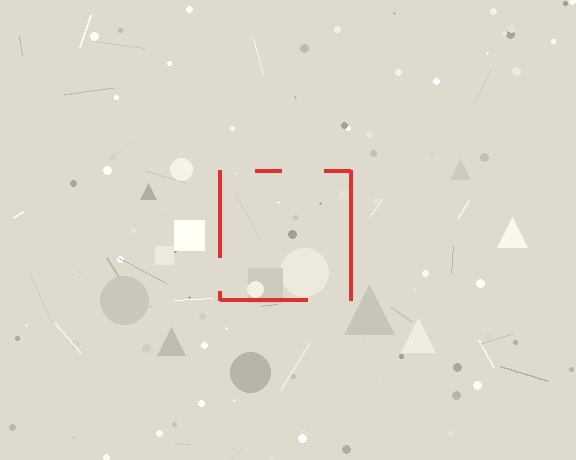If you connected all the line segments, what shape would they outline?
They would outline a square.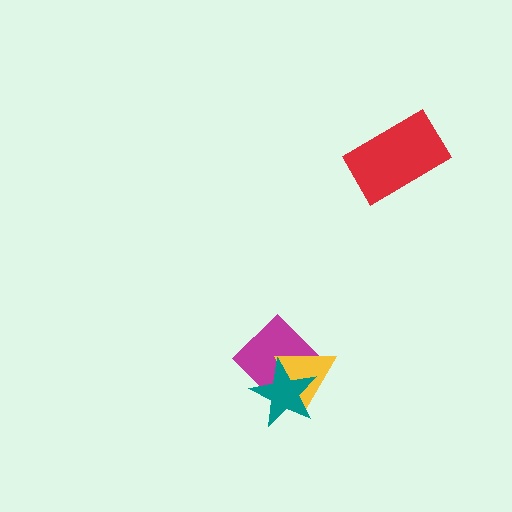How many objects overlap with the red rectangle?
0 objects overlap with the red rectangle.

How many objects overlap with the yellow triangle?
2 objects overlap with the yellow triangle.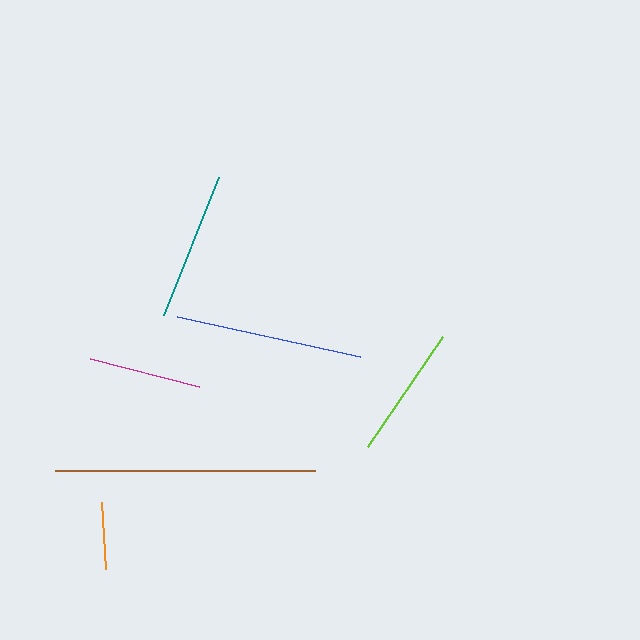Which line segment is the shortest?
The orange line is the shortest at approximately 67 pixels.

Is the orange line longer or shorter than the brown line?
The brown line is longer than the orange line.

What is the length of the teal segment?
The teal segment is approximately 149 pixels long.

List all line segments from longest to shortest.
From longest to shortest: brown, blue, teal, lime, magenta, orange.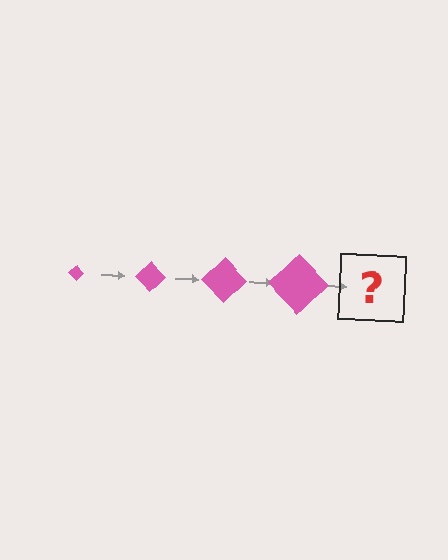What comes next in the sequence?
The next element should be a pink diamond, larger than the previous one.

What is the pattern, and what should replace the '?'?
The pattern is that the diamond gets progressively larger each step. The '?' should be a pink diamond, larger than the previous one.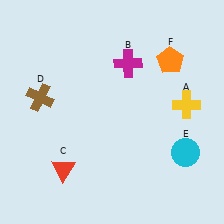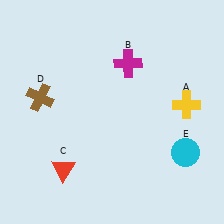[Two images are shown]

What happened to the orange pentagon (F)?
The orange pentagon (F) was removed in Image 2. It was in the top-right area of Image 1.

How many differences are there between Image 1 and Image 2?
There is 1 difference between the two images.